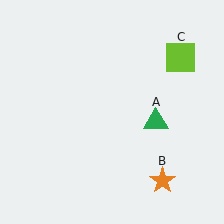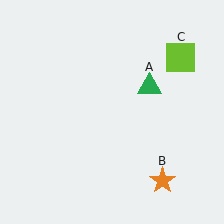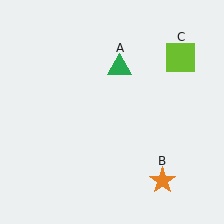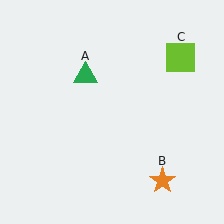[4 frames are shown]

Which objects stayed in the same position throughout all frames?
Orange star (object B) and lime square (object C) remained stationary.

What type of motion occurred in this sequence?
The green triangle (object A) rotated counterclockwise around the center of the scene.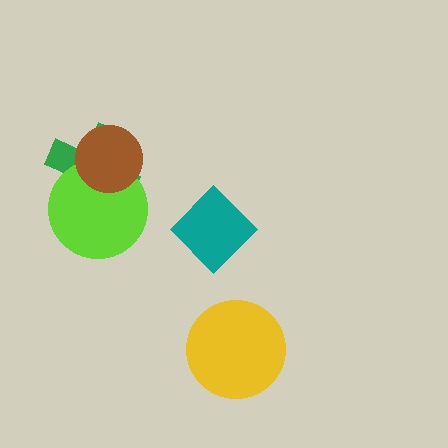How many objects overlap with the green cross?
2 objects overlap with the green cross.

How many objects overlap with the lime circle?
2 objects overlap with the lime circle.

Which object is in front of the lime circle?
The brown circle is in front of the lime circle.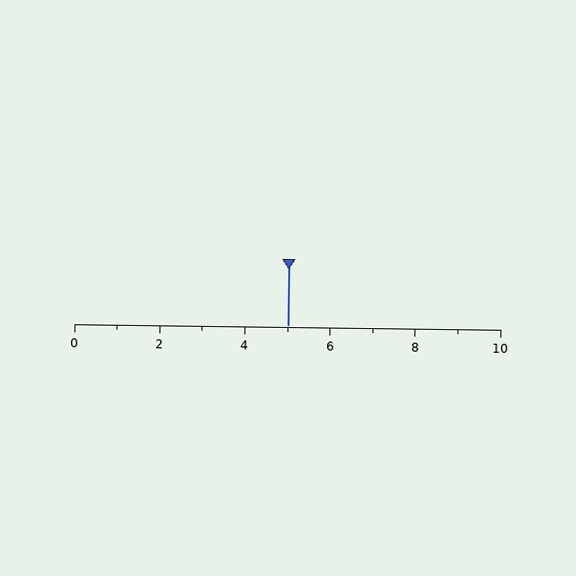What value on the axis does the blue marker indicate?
The marker indicates approximately 5.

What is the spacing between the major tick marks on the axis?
The major ticks are spaced 2 apart.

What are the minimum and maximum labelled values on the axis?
The axis runs from 0 to 10.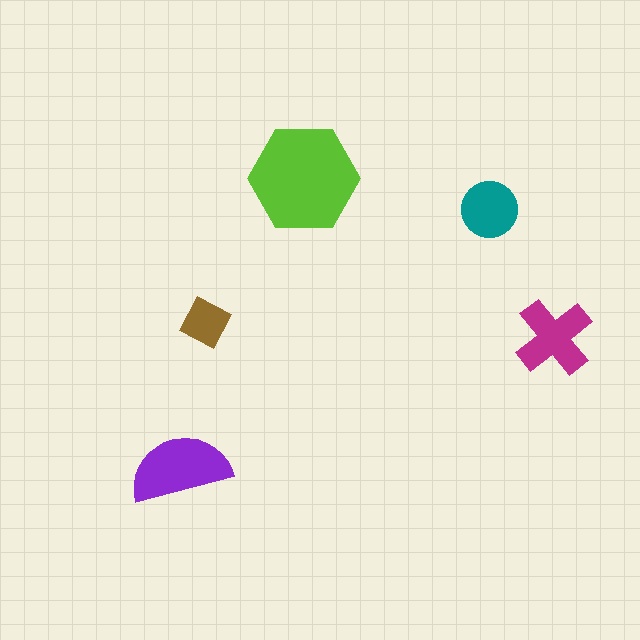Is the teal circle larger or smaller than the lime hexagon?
Smaller.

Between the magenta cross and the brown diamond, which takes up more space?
The magenta cross.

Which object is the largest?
The lime hexagon.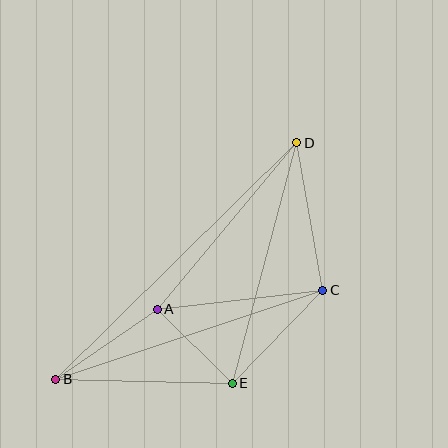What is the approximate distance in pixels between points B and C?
The distance between B and C is approximately 281 pixels.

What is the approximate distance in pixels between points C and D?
The distance between C and D is approximately 150 pixels.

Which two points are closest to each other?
Points A and E are closest to each other.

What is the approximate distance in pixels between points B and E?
The distance between B and E is approximately 176 pixels.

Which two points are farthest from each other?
Points B and D are farthest from each other.